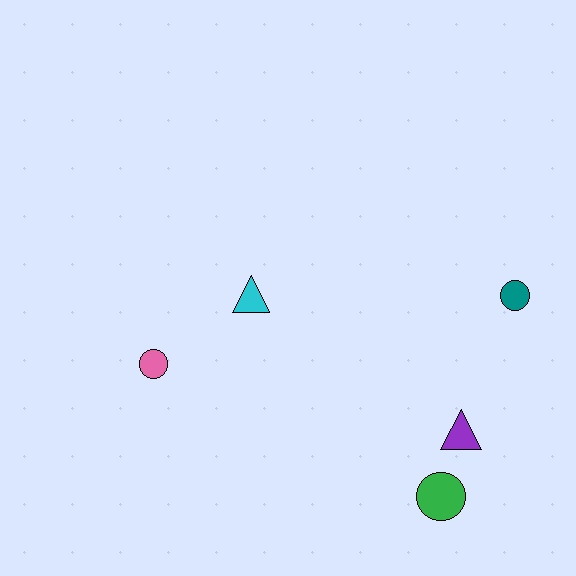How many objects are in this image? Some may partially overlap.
There are 5 objects.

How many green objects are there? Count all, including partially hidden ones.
There is 1 green object.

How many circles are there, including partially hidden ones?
There are 3 circles.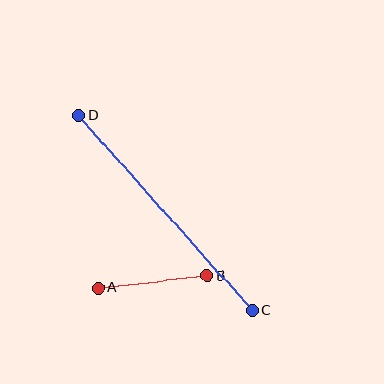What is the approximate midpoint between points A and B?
The midpoint is at approximately (153, 282) pixels.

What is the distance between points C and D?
The distance is approximately 261 pixels.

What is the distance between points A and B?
The distance is approximately 110 pixels.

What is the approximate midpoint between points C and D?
The midpoint is at approximately (165, 213) pixels.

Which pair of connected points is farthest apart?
Points C and D are farthest apart.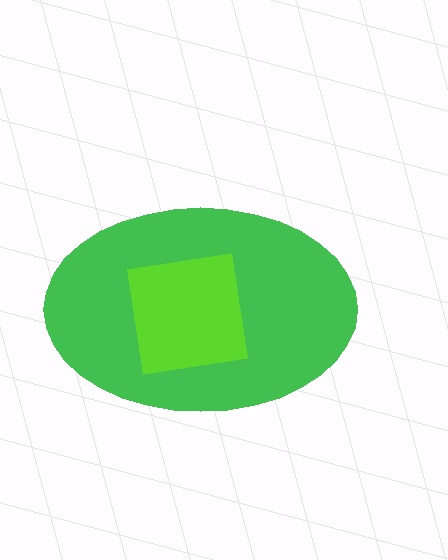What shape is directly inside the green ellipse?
The lime square.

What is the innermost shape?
The lime square.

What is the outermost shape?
The green ellipse.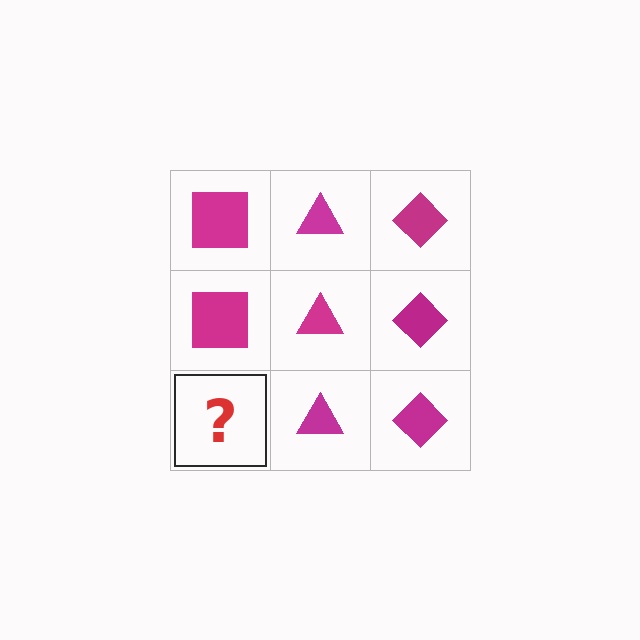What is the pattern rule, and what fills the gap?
The rule is that each column has a consistent shape. The gap should be filled with a magenta square.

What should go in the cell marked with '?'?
The missing cell should contain a magenta square.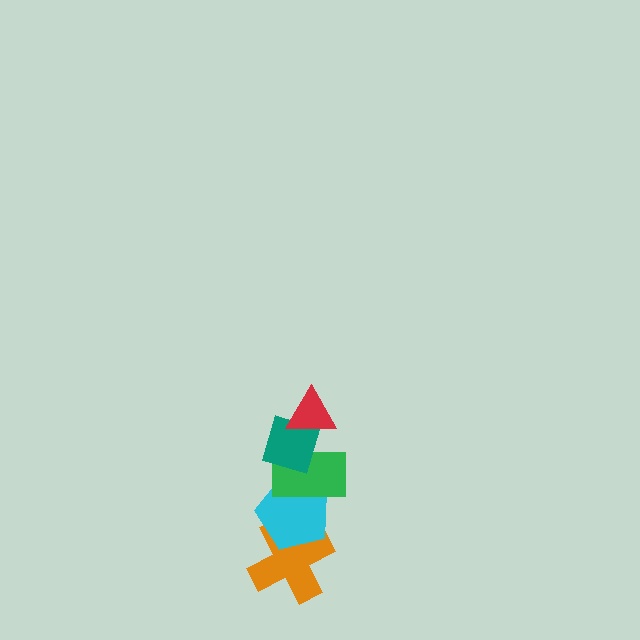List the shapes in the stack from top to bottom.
From top to bottom: the red triangle, the teal diamond, the green rectangle, the cyan pentagon, the orange cross.